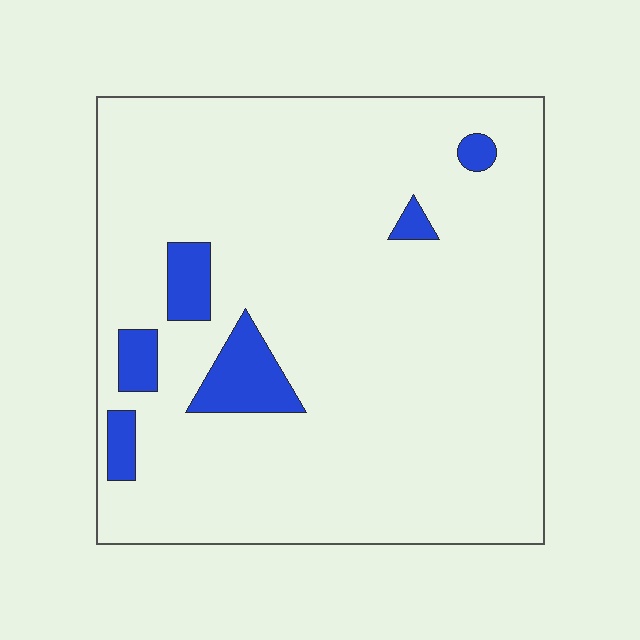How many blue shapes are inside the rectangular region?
6.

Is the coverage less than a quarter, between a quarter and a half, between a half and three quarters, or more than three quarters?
Less than a quarter.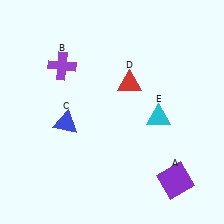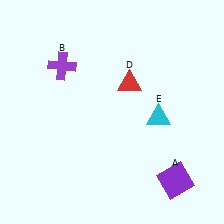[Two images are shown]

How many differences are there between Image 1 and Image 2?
There is 1 difference between the two images.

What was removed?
The blue triangle (C) was removed in Image 2.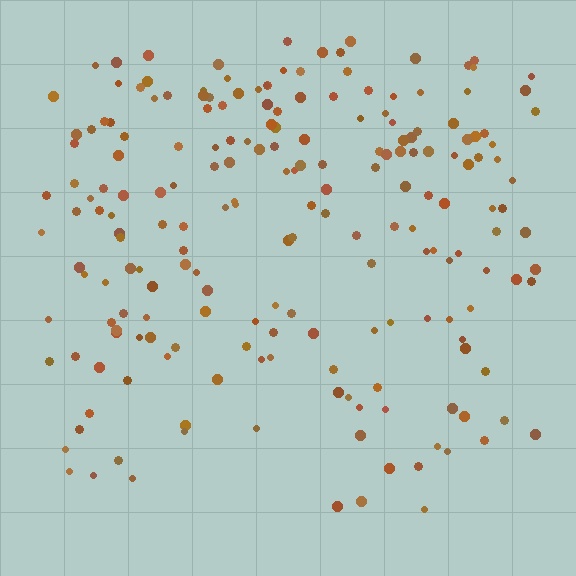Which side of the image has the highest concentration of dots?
The top.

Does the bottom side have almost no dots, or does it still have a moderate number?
Still a moderate number, just noticeably fewer than the top.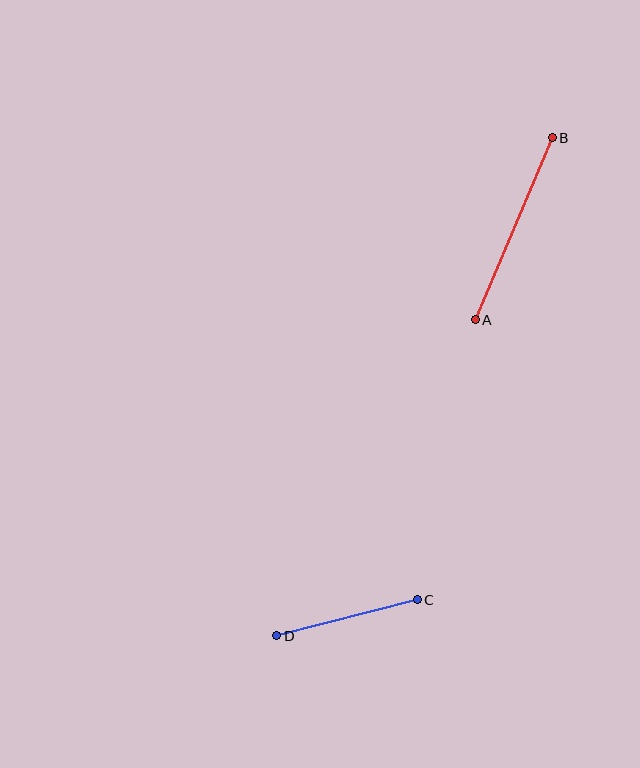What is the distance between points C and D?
The distance is approximately 145 pixels.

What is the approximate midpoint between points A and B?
The midpoint is at approximately (514, 229) pixels.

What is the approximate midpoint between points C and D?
The midpoint is at approximately (347, 618) pixels.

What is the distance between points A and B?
The distance is approximately 198 pixels.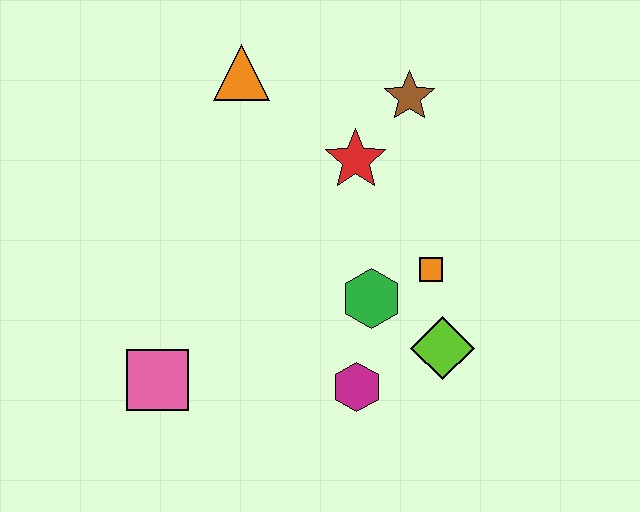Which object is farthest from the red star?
The pink square is farthest from the red star.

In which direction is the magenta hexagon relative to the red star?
The magenta hexagon is below the red star.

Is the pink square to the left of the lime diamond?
Yes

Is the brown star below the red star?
No